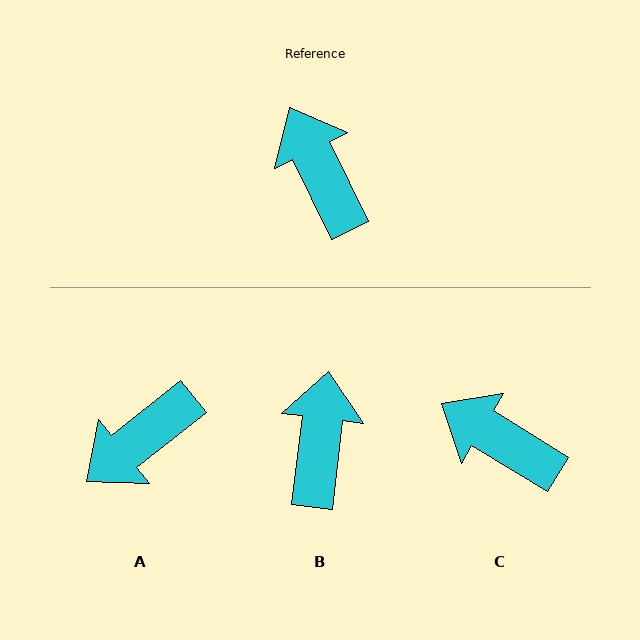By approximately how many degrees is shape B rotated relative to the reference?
Approximately 33 degrees clockwise.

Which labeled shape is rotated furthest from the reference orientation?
A, about 103 degrees away.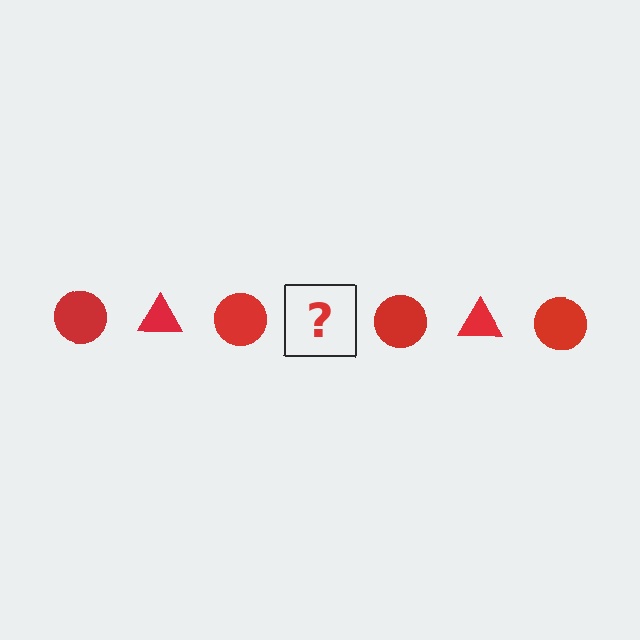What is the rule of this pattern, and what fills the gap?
The rule is that the pattern cycles through circle, triangle shapes in red. The gap should be filled with a red triangle.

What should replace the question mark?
The question mark should be replaced with a red triangle.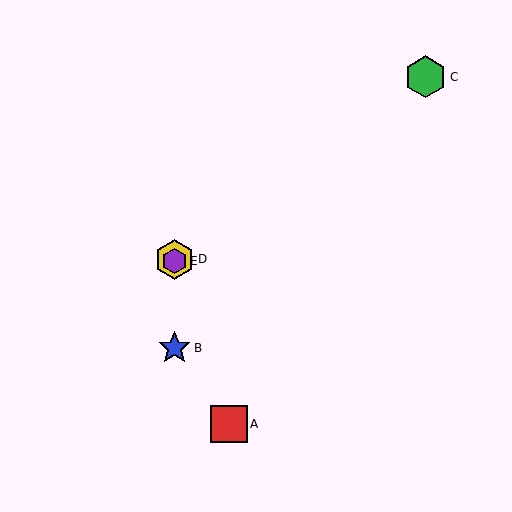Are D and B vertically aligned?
Yes, both are at x≈174.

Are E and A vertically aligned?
No, E is at x≈174 and A is at x≈229.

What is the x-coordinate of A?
Object A is at x≈229.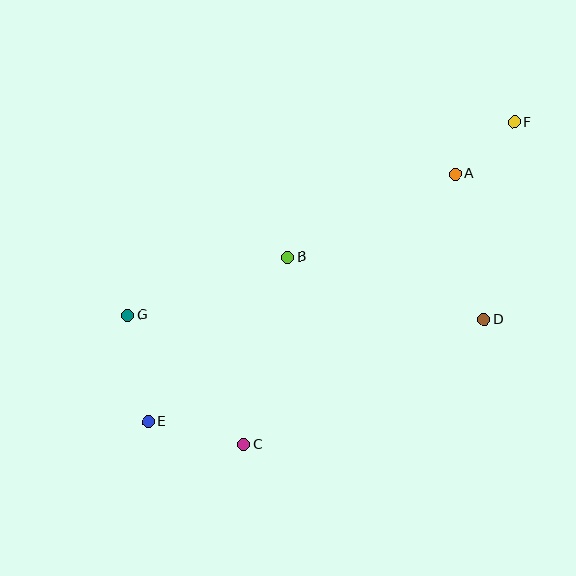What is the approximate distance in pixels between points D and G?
The distance between D and G is approximately 356 pixels.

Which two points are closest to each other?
Points A and F are closest to each other.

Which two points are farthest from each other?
Points E and F are farthest from each other.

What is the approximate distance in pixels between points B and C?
The distance between B and C is approximately 193 pixels.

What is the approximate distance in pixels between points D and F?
The distance between D and F is approximately 200 pixels.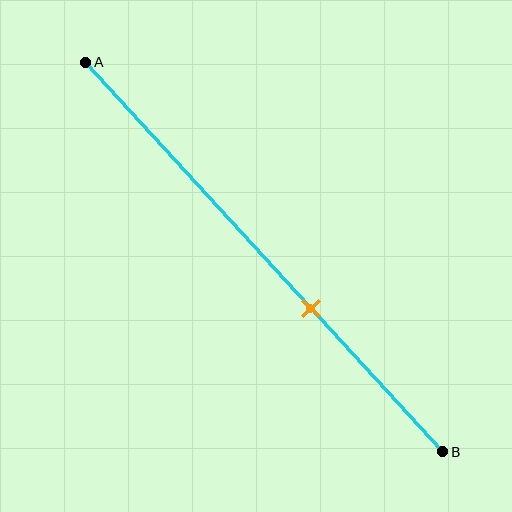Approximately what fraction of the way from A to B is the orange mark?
The orange mark is approximately 65% of the way from A to B.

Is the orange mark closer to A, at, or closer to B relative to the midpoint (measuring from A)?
The orange mark is closer to point B than the midpoint of segment AB.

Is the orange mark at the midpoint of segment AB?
No, the mark is at about 65% from A, not at the 50% midpoint.